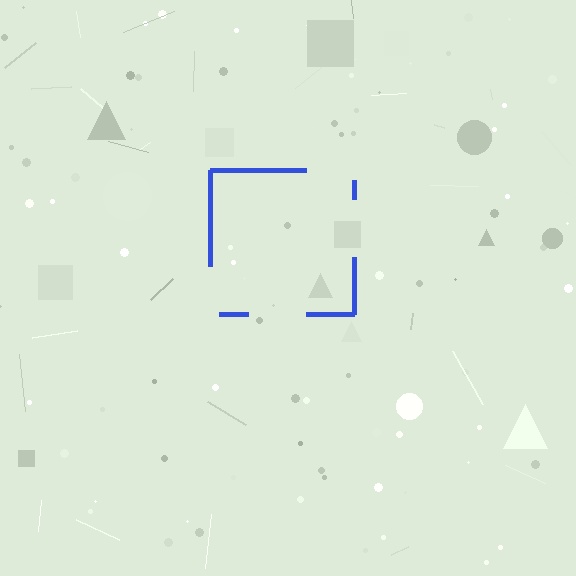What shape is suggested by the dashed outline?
The dashed outline suggests a square.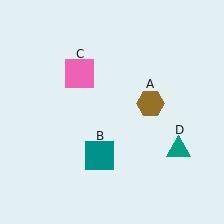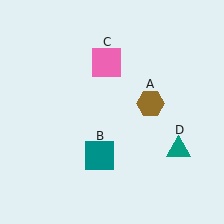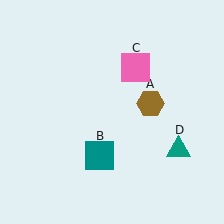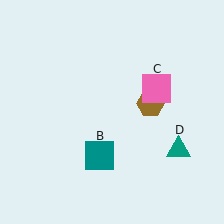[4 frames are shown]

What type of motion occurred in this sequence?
The pink square (object C) rotated clockwise around the center of the scene.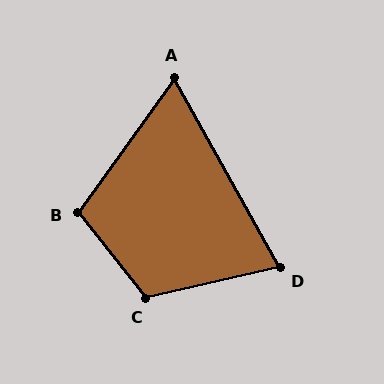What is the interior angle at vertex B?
Approximately 106 degrees (obtuse).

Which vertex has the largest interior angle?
C, at approximately 115 degrees.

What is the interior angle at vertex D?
Approximately 74 degrees (acute).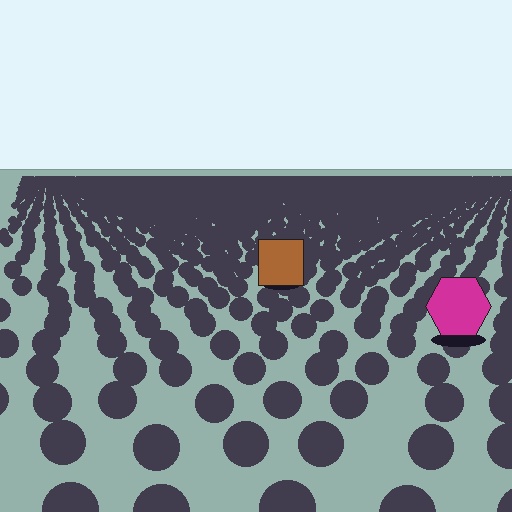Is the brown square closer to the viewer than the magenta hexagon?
No. The magenta hexagon is closer — you can tell from the texture gradient: the ground texture is coarser near it.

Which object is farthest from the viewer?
The brown square is farthest from the viewer. It appears smaller and the ground texture around it is denser.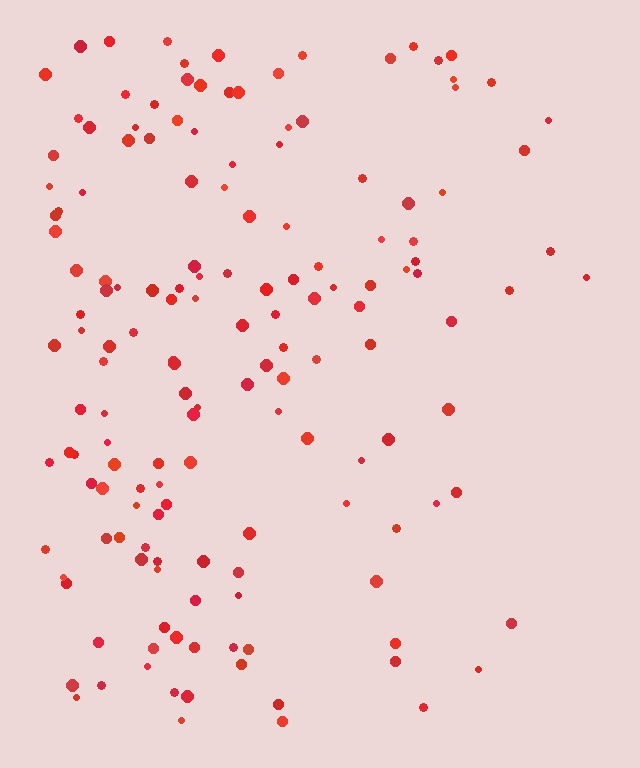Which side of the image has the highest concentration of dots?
The left.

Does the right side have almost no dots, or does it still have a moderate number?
Still a moderate number, just noticeably fewer than the left.